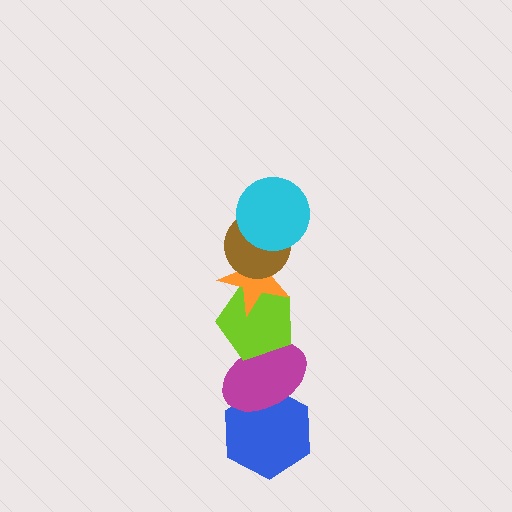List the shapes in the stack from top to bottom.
From top to bottom: the cyan circle, the brown circle, the orange star, the lime pentagon, the magenta ellipse, the blue hexagon.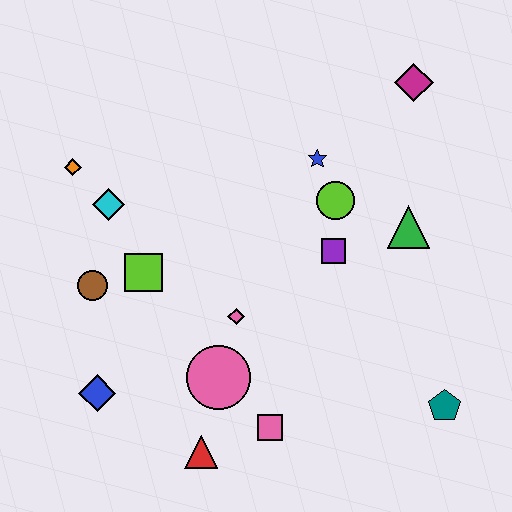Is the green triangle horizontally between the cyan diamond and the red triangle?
No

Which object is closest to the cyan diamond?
The orange diamond is closest to the cyan diamond.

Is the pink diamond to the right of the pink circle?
Yes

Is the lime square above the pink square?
Yes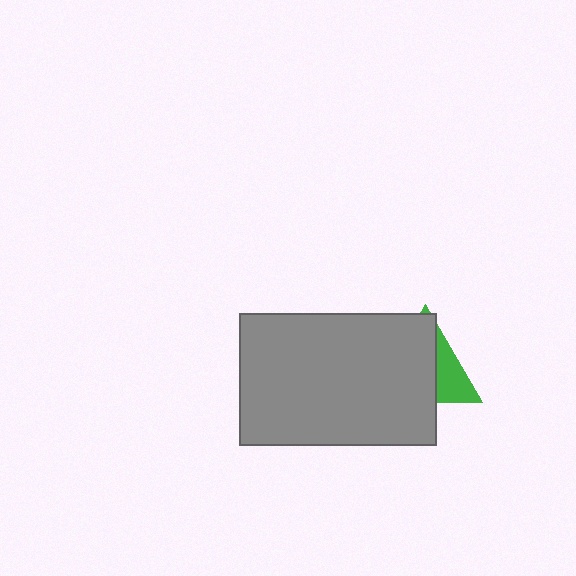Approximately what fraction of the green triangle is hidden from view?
Roughly 68% of the green triangle is hidden behind the gray rectangle.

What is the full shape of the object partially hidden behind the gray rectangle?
The partially hidden object is a green triangle.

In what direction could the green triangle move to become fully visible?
The green triangle could move right. That would shift it out from behind the gray rectangle entirely.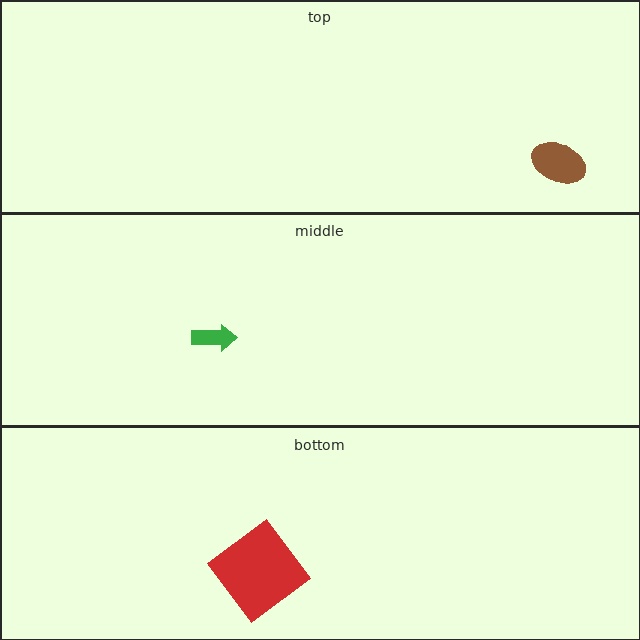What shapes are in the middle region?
The green arrow.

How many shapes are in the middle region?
1.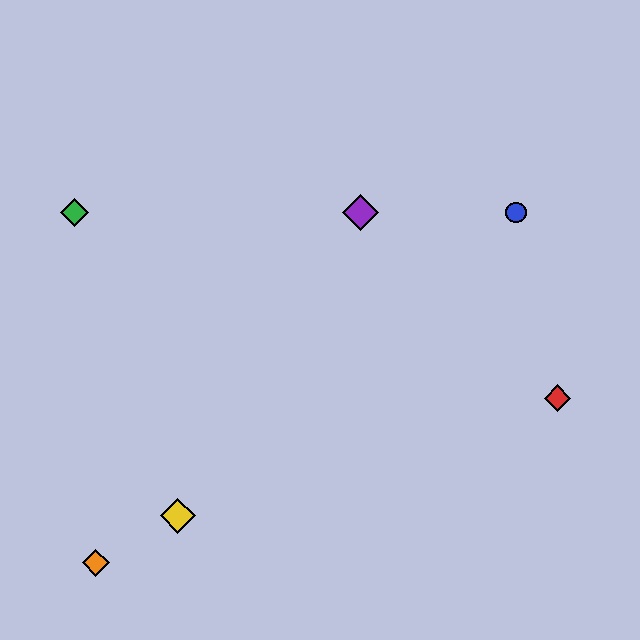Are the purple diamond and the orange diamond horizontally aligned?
No, the purple diamond is at y≈213 and the orange diamond is at y≈563.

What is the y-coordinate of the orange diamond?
The orange diamond is at y≈563.